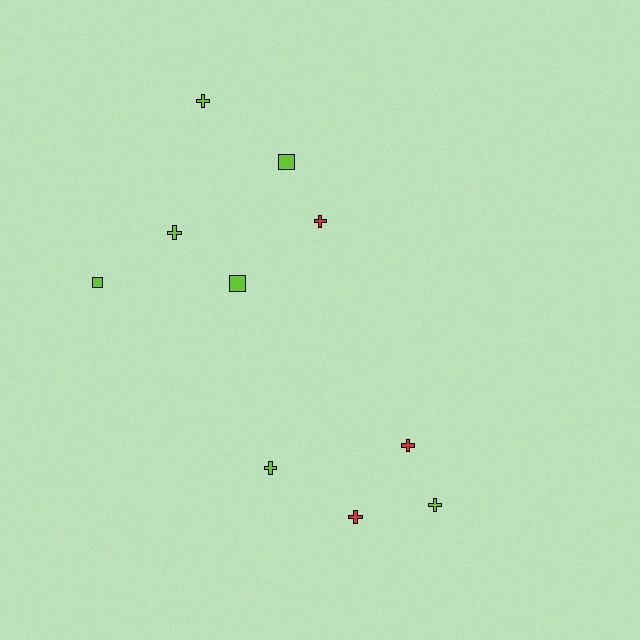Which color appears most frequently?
Lime, with 7 objects.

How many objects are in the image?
There are 10 objects.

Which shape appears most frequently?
Cross, with 7 objects.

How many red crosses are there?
There are 3 red crosses.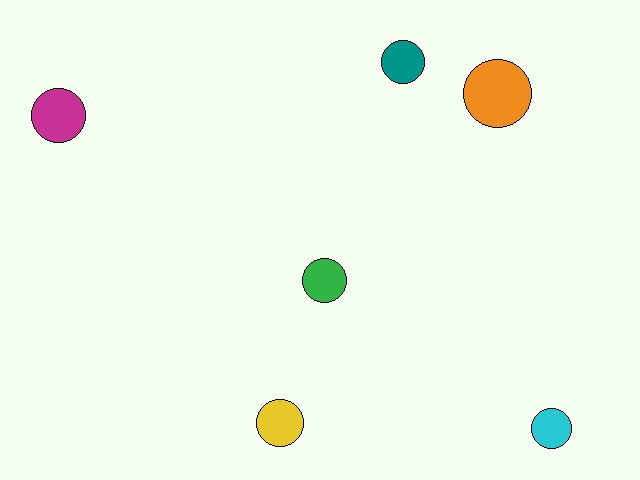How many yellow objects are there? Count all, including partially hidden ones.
There is 1 yellow object.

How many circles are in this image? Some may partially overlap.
There are 6 circles.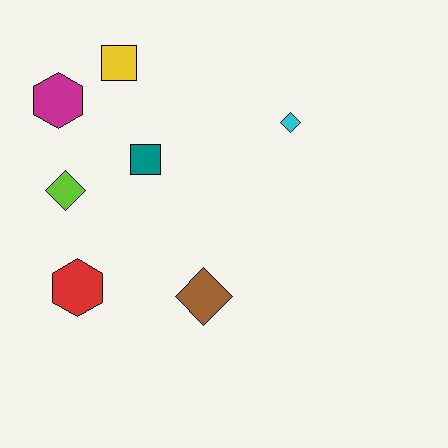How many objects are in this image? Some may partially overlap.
There are 7 objects.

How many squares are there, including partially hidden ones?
There are 2 squares.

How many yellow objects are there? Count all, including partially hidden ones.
There is 1 yellow object.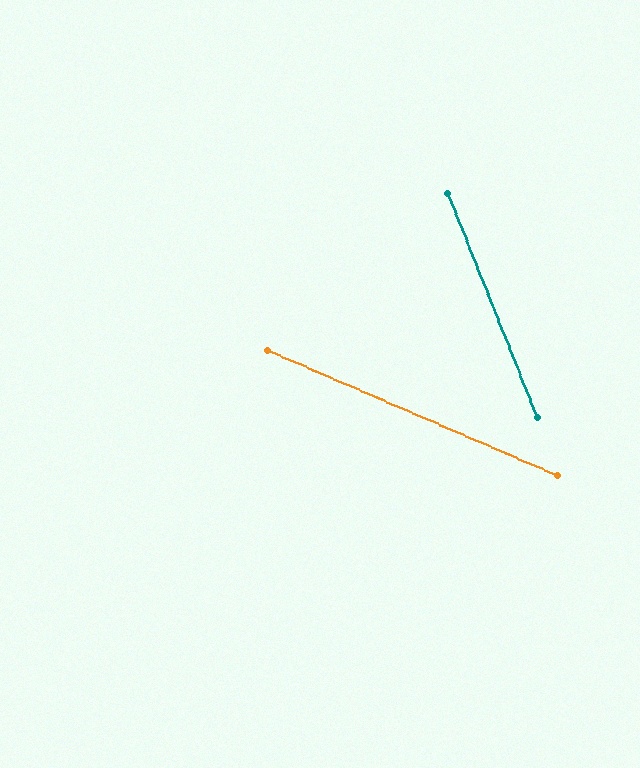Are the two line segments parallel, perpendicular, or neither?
Neither parallel nor perpendicular — they differ by about 45°.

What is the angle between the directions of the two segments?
Approximately 45 degrees.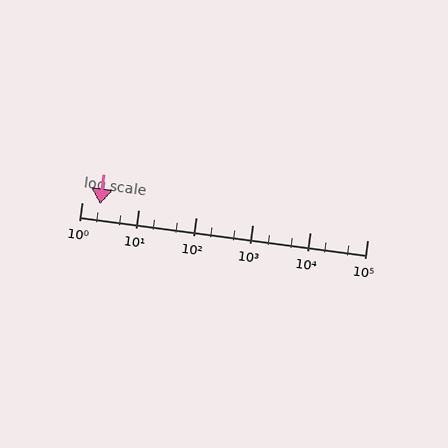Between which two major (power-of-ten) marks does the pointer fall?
The pointer is between 1 and 10.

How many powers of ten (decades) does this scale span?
The scale spans 5 decades, from 1 to 100000.